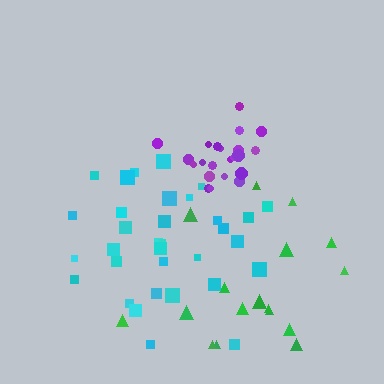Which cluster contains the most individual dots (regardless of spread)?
Cyan (33).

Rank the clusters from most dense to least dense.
purple, cyan, green.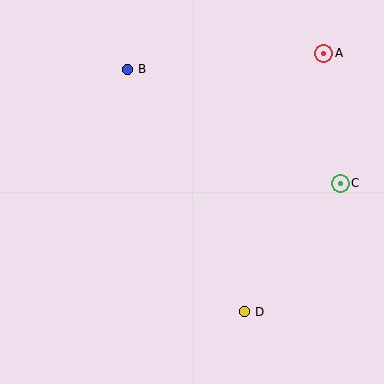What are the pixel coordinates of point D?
Point D is at (244, 312).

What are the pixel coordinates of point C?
Point C is at (340, 183).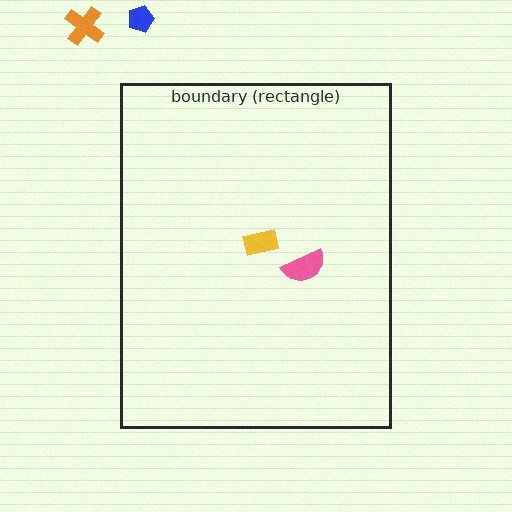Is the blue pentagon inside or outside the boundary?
Outside.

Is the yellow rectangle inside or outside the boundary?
Inside.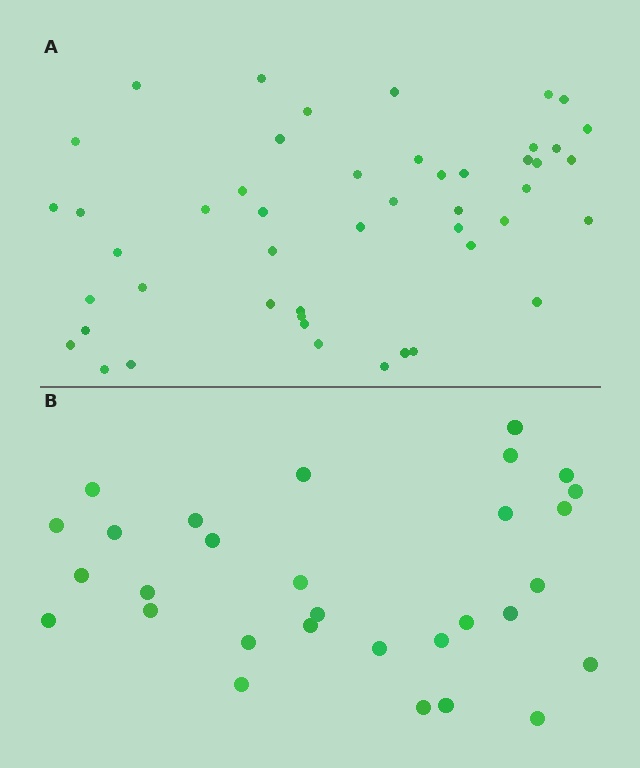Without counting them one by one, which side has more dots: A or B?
Region A (the top region) has more dots.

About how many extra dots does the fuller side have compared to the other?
Region A has approximately 20 more dots than region B.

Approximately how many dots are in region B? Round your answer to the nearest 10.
About 30 dots.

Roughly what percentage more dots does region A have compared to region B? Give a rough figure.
About 60% more.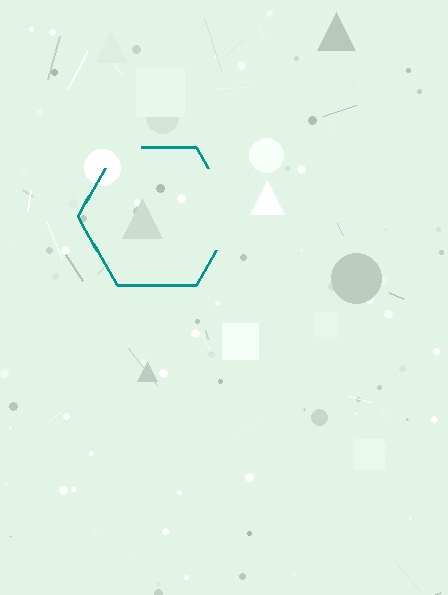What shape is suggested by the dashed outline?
The dashed outline suggests a hexagon.